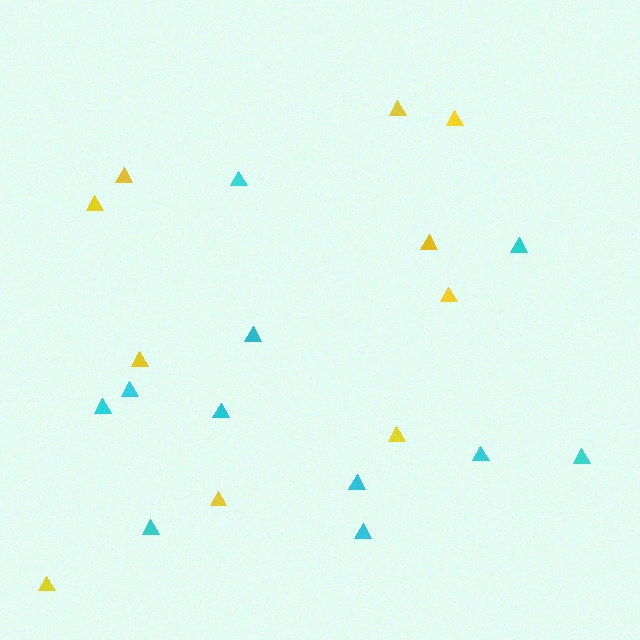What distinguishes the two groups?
There are 2 groups: one group of yellow triangles (10) and one group of cyan triangles (11).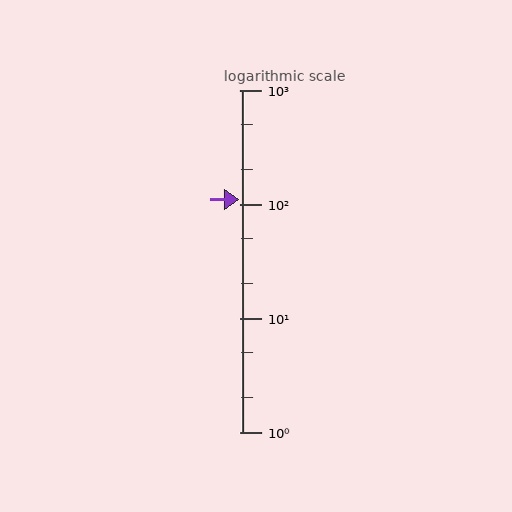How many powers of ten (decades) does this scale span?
The scale spans 3 decades, from 1 to 1000.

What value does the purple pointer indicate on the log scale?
The pointer indicates approximately 110.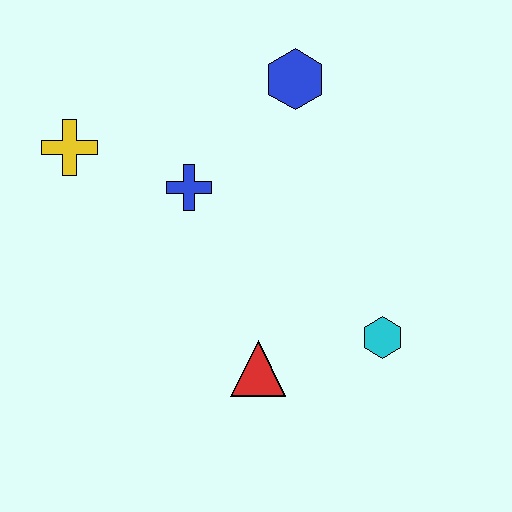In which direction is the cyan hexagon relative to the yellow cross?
The cyan hexagon is to the right of the yellow cross.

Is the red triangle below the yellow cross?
Yes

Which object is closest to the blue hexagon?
The blue cross is closest to the blue hexagon.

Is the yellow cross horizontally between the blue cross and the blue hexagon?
No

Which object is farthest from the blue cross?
The cyan hexagon is farthest from the blue cross.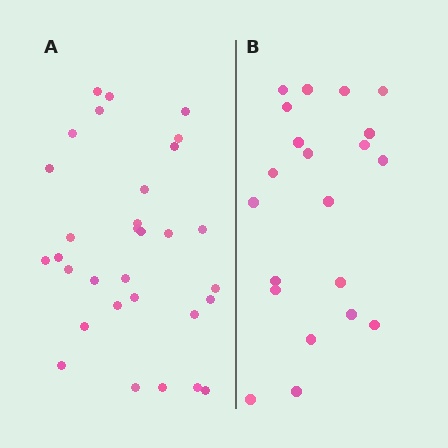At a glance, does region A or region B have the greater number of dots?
Region A (the left region) has more dots.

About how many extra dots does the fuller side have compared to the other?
Region A has roughly 10 or so more dots than region B.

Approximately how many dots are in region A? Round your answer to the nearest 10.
About 30 dots. (The exact count is 31, which rounds to 30.)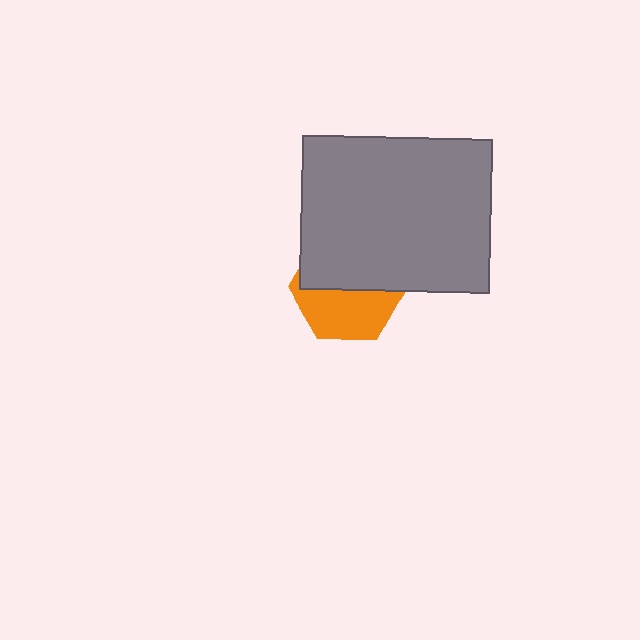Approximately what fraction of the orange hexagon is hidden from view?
Roughly 51% of the orange hexagon is hidden behind the gray rectangle.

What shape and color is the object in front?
The object in front is a gray rectangle.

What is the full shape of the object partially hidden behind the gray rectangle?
The partially hidden object is an orange hexagon.